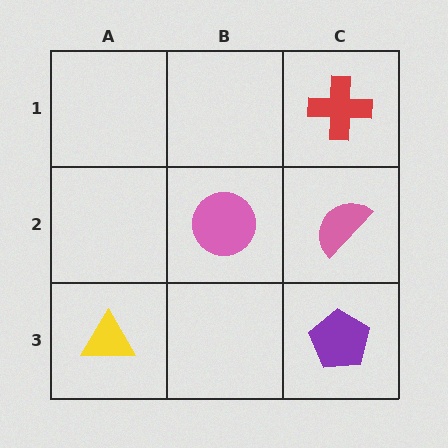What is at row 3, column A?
A yellow triangle.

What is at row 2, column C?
A pink semicircle.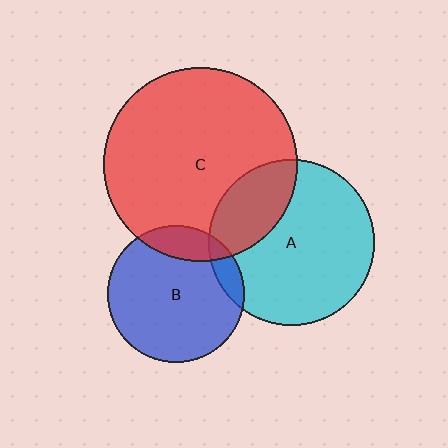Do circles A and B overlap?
Yes.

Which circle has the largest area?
Circle C (red).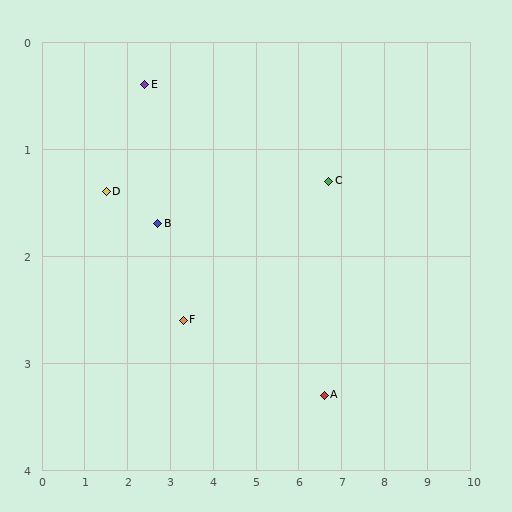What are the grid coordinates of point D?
Point D is at approximately (1.5, 1.4).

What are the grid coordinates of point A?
Point A is at approximately (6.6, 3.3).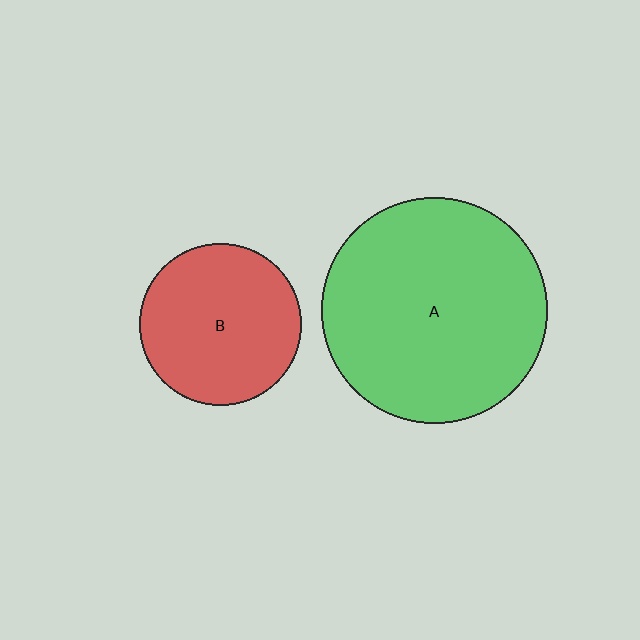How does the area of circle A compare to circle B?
Approximately 2.0 times.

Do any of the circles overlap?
No, none of the circles overlap.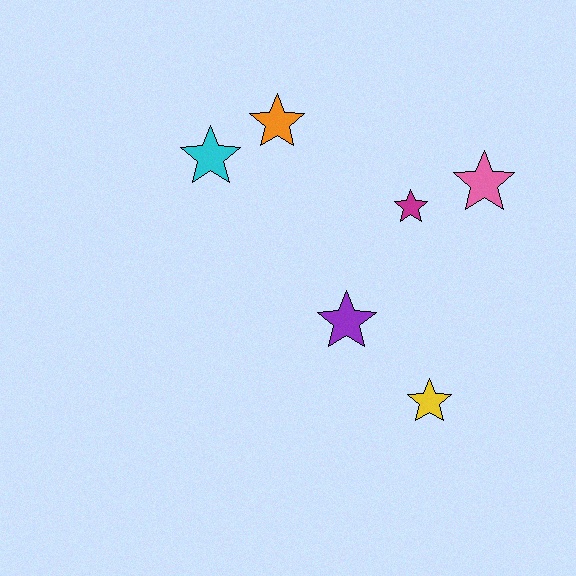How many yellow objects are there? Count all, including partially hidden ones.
There is 1 yellow object.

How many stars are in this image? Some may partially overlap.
There are 6 stars.